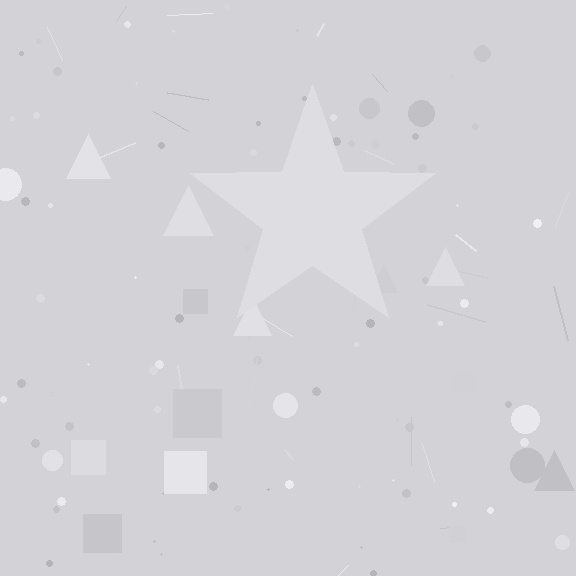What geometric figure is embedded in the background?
A star is embedded in the background.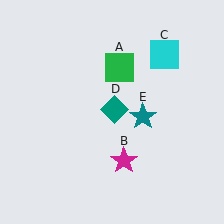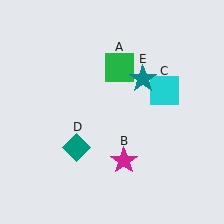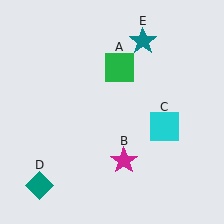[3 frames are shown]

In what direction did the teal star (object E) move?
The teal star (object E) moved up.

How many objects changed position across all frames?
3 objects changed position: cyan square (object C), teal diamond (object D), teal star (object E).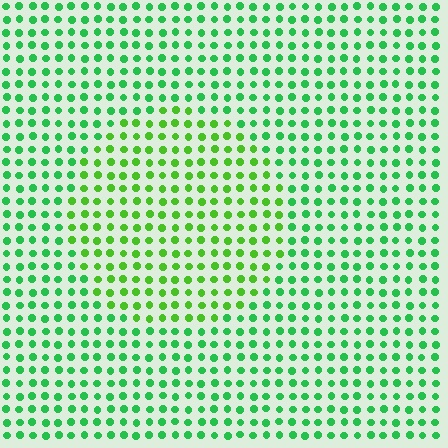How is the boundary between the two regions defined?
The boundary is defined purely by a slight shift in hue (about 29 degrees). Spacing, size, and orientation are identical on both sides.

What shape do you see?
I see a circle.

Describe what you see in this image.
The image is filled with small green elements in a uniform arrangement. A circle-shaped region is visible where the elements are tinted to a slightly different hue, forming a subtle color boundary.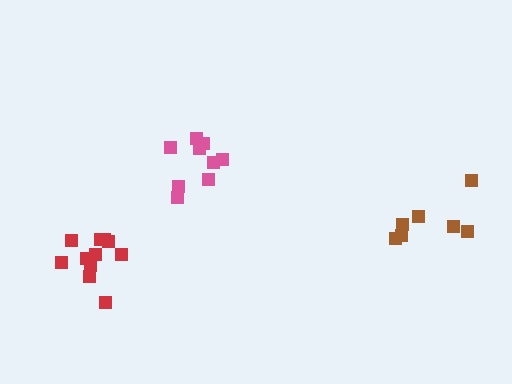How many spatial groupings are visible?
There are 3 spatial groupings.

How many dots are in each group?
Group 1: 11 dots, Group 2: 7 dots, Group 3: 9 dots (27 total).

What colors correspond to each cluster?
The clusters are colored: red, brown, pink.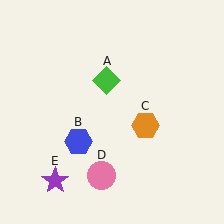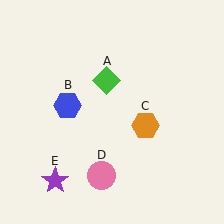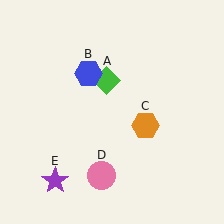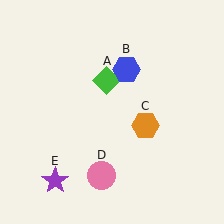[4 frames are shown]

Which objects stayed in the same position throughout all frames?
Green diamond (object A) and orange hexagon (object C) and pink circle (object D) and purple star (object E) remained stationary.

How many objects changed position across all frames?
1 object changed position: blue hexagon (object B).